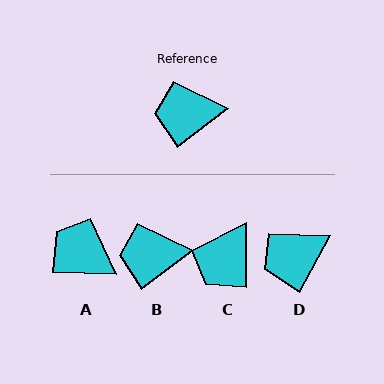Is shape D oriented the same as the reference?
No, it is off by about 24 degrees.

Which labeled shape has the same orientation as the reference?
B.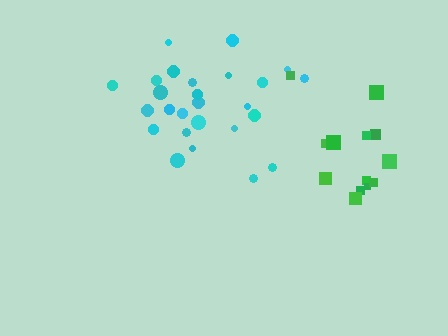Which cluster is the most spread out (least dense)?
Green.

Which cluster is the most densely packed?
Cyan.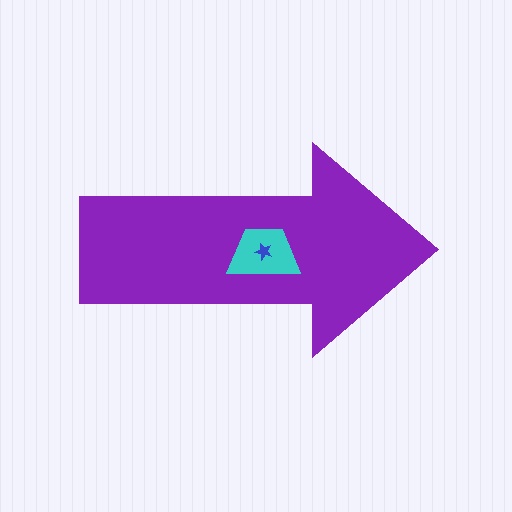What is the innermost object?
The blue star.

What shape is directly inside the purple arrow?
The cyan trapezoid.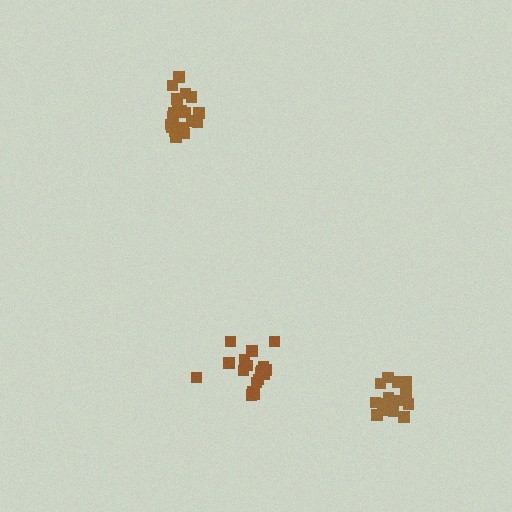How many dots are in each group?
Group 1: 16 dots, Group 2: 20 dots, Group 3: 18 dots (54 total).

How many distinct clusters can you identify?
There are 3 distinct clusters.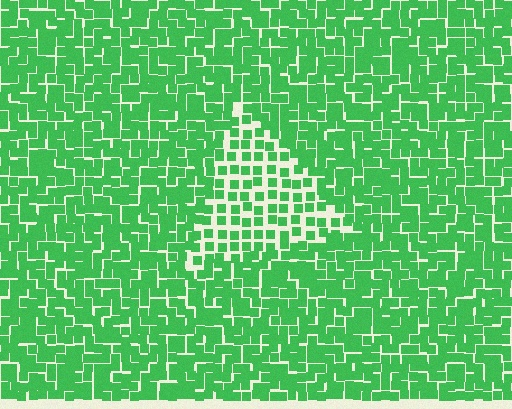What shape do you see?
I see a triangle.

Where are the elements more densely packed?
The elements are more densely packed outside the triangle boundary.